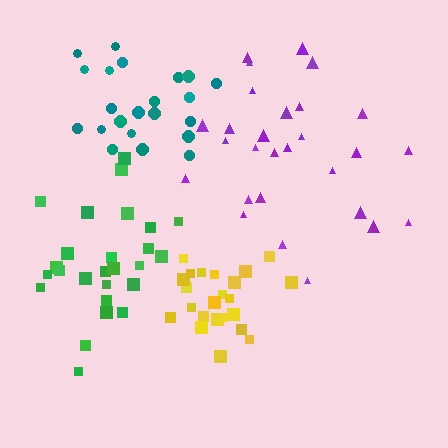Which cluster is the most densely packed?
Yellow.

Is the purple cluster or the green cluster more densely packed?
Green.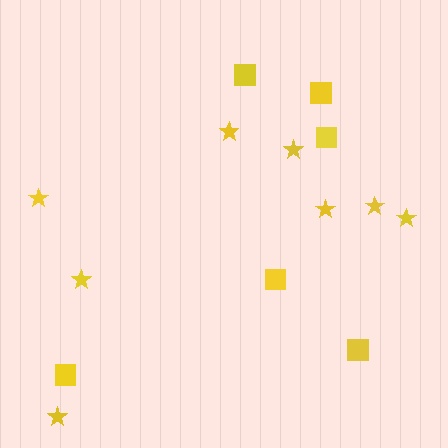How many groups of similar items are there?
There are 2 groups: one group of stars (8) and one group of squares (6).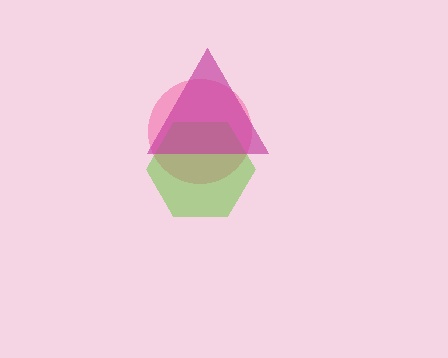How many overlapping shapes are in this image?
There are 3 overlapping shapes in the image.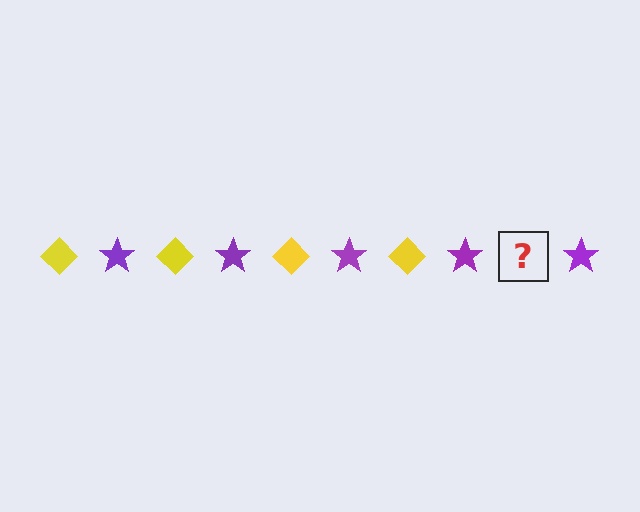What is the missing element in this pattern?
The missing element is a yellow diamond.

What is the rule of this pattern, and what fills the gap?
The rule is that the pattern alternates between yellow diamond and purple star. The gap should be filled with a yellow diamond.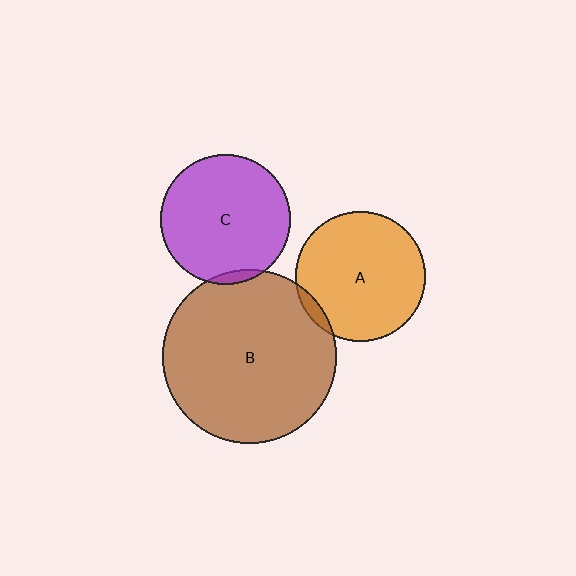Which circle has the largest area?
Circle B (brown).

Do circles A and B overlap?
Yes.